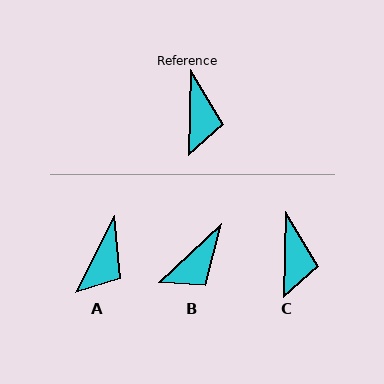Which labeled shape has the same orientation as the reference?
C.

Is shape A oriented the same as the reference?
No, it is off by about 25 degrees.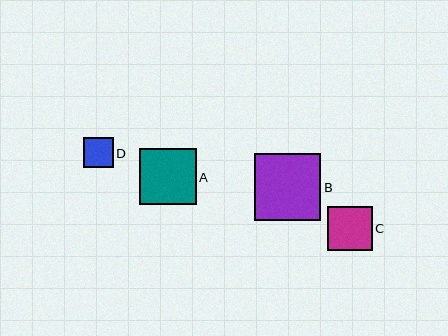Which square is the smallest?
Square D is the smallest with a size of approximately 30 pixels.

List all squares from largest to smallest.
From largest to smallest: B, A, C, D.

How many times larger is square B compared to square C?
Square B is approximately 1.5 times the size of square C.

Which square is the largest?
Square B is the largest with a size of approximately 67 pixels.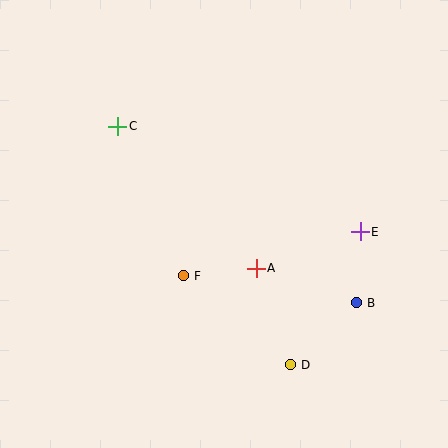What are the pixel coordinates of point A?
Point A is at (256, 268).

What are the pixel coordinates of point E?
Point E is at (360, 232).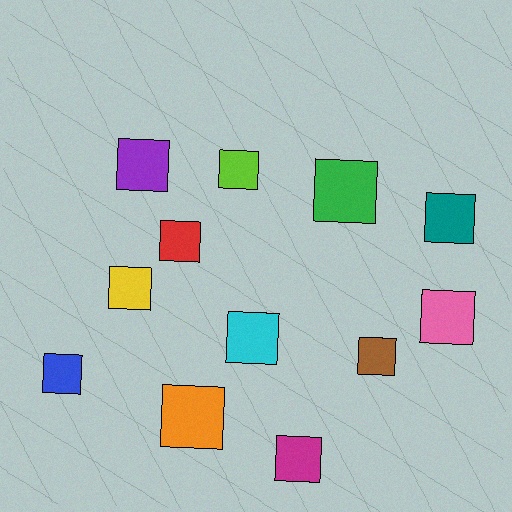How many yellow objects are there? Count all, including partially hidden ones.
There is 1 yellow object.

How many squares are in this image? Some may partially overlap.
There are 12 squares.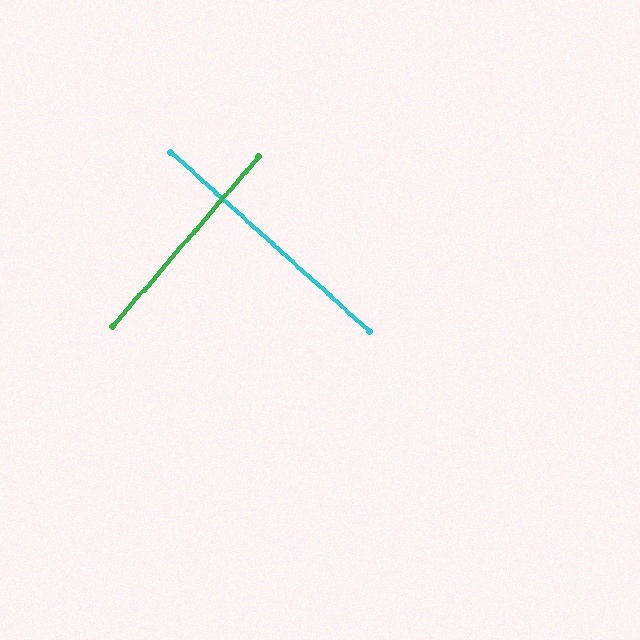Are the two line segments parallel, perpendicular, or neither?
Perpendicular — they meet at approximately 89°.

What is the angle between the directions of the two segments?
Approximately 89 degrees.